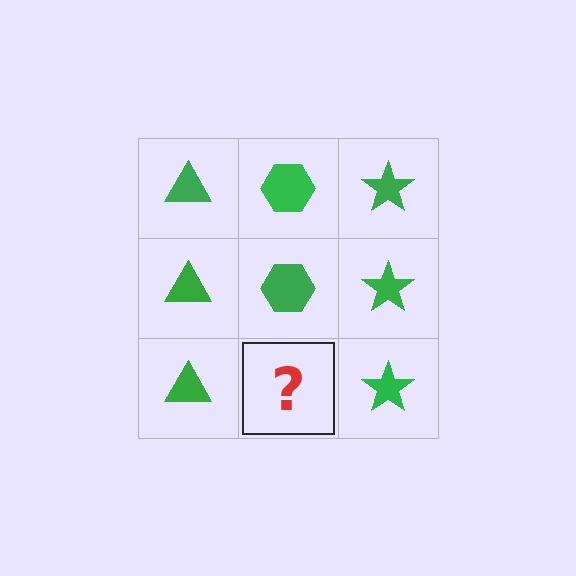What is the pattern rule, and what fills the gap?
The rule is that each column has a consistent shape. The gap should be filled with a green hexagon.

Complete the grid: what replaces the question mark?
The question mark should be replaced with a green hexagon.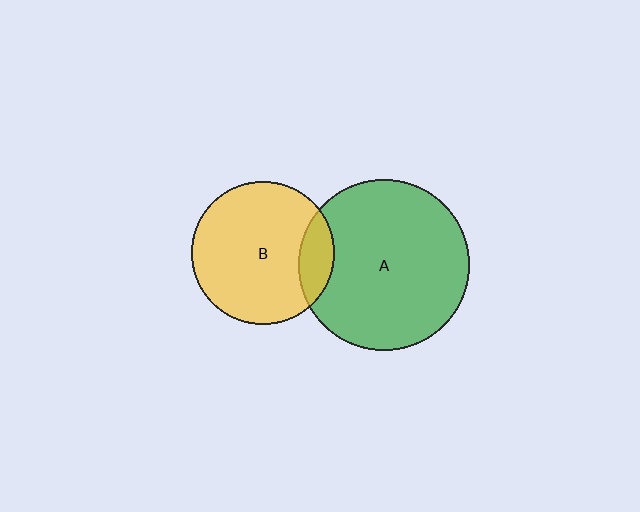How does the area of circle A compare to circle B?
Approximately 1.4 times.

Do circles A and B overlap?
Yes.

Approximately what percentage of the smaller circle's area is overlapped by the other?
Approximately 15%.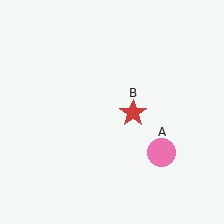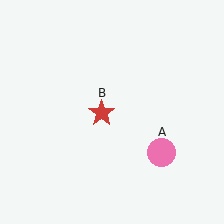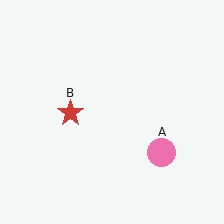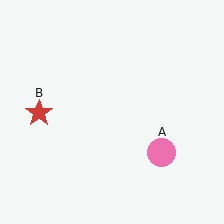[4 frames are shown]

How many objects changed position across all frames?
1 object changed position: red star (object B).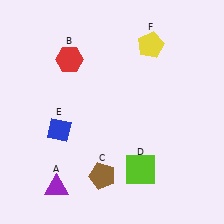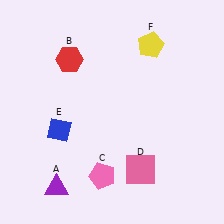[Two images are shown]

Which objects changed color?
C changed from brown to pink. D changed from lime to pink.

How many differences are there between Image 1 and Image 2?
There are 2 differences between the two images.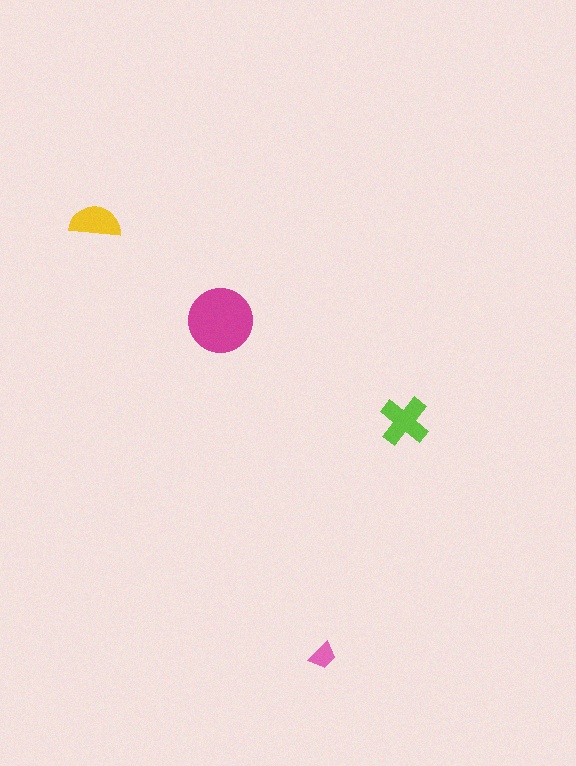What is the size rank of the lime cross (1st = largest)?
2nd.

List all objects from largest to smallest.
The magenta circle, the lime cross, the yellow semicircle, the pink trapezoid.